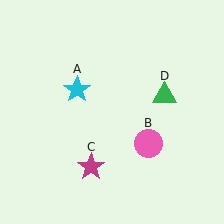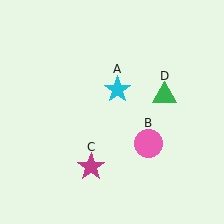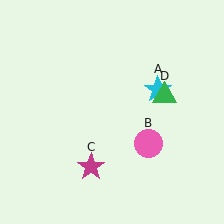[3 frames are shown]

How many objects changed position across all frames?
1 object changed position: cyan star (object A).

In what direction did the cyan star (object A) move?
The cyan star (object A) moved right.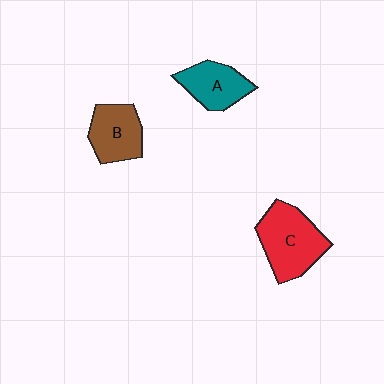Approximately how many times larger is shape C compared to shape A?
Approximately 1.5 times.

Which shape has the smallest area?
Shape A (teal).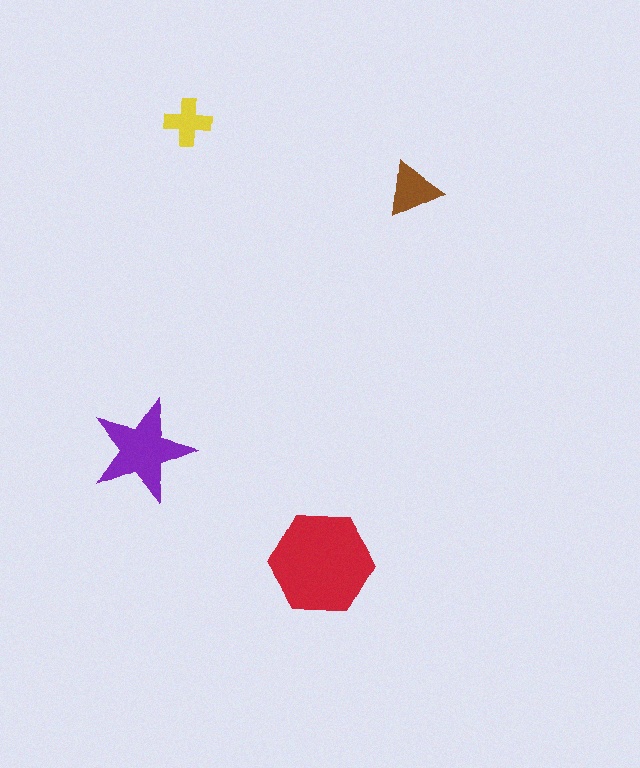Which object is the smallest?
The yellow cross.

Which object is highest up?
The yellow cross is topmost.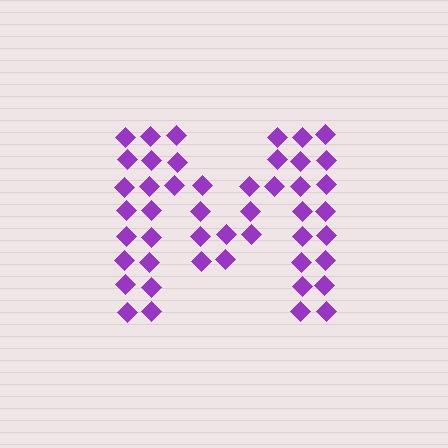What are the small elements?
The small elements are diamonds.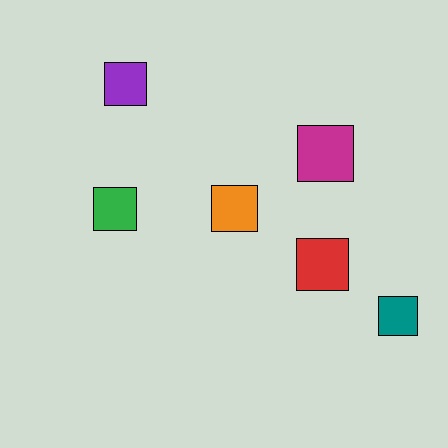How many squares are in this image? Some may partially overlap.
There are 6 squares.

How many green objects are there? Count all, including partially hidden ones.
There is 1 green object.